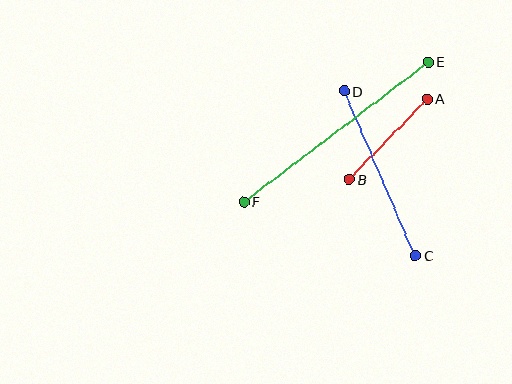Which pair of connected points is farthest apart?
Points E and F are farthest apart.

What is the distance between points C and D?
The distance is approximately 179 pixels.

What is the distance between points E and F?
The distance is approximately 232 pixels.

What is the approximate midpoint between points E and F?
The midpoint is at approximately (336, 132) pixels.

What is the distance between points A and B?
The distance is approximately 112 pixels.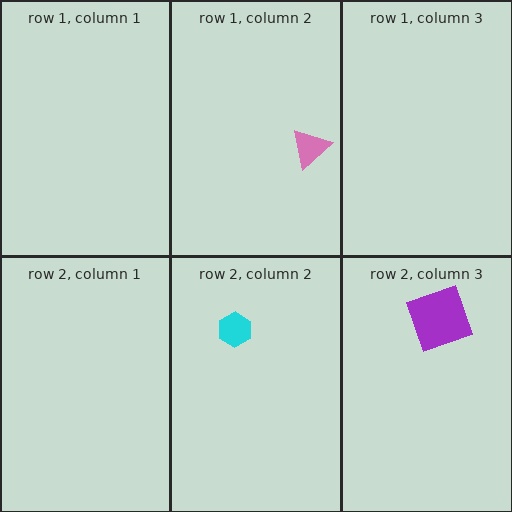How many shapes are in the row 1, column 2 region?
1.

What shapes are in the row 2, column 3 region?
The purple square.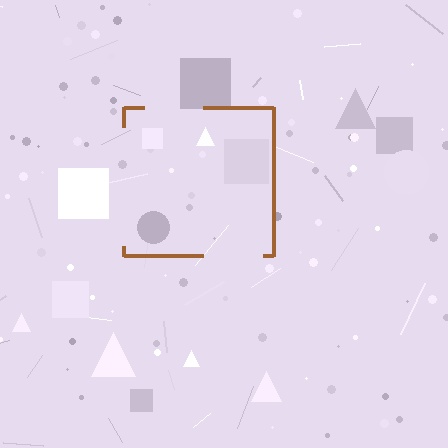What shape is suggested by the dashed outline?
The dashed outline suggests a square.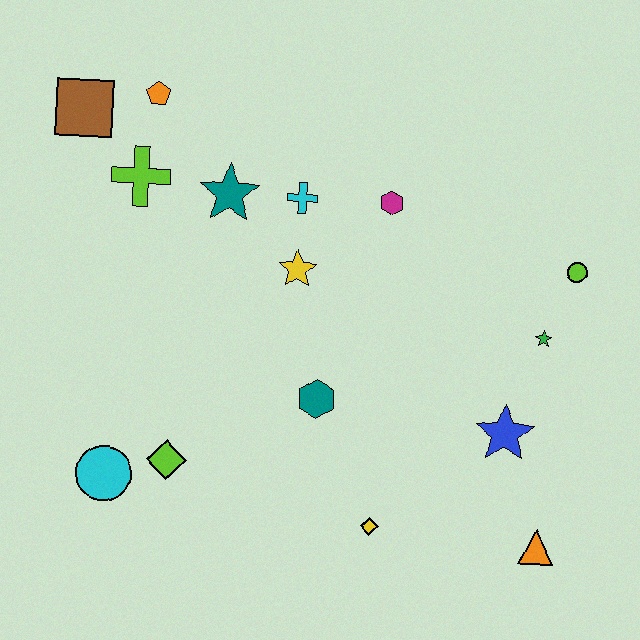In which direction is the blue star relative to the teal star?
The blue star is to the right of the teal star.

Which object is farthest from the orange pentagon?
The orange triangle is farthest from the orange pentagon.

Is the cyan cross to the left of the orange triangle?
Yes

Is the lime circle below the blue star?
No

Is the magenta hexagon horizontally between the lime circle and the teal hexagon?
Yes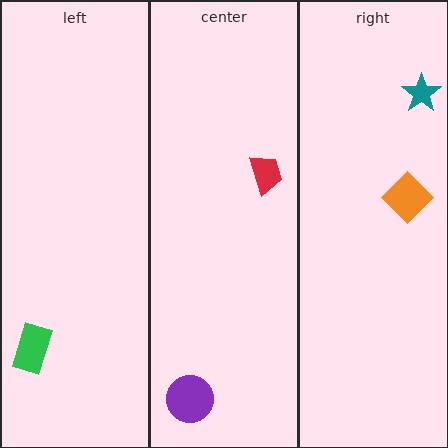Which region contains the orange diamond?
The right region.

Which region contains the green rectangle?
The left region.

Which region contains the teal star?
The right region.